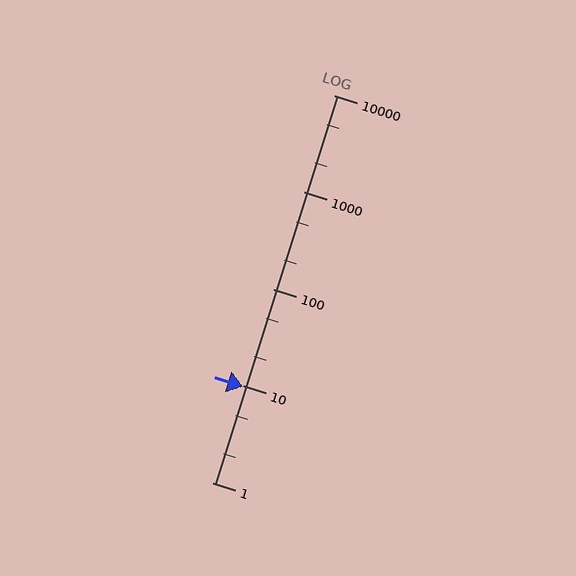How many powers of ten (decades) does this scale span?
The scale spans 4 decades, from 1 to 10000.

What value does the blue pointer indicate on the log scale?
The pointer indicates approximately 9.7.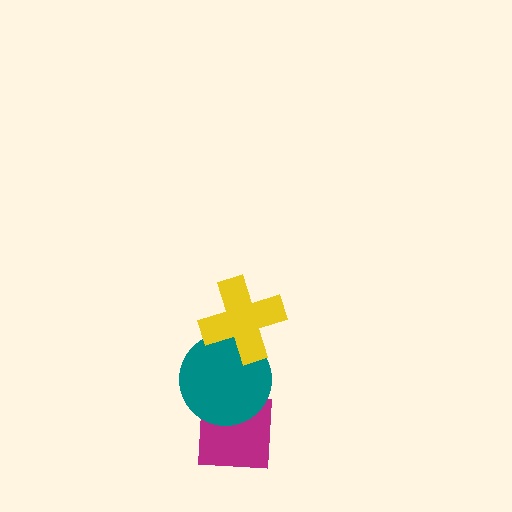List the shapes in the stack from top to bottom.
From top to bottom: the yellow cross, the teal circle, the magenta square.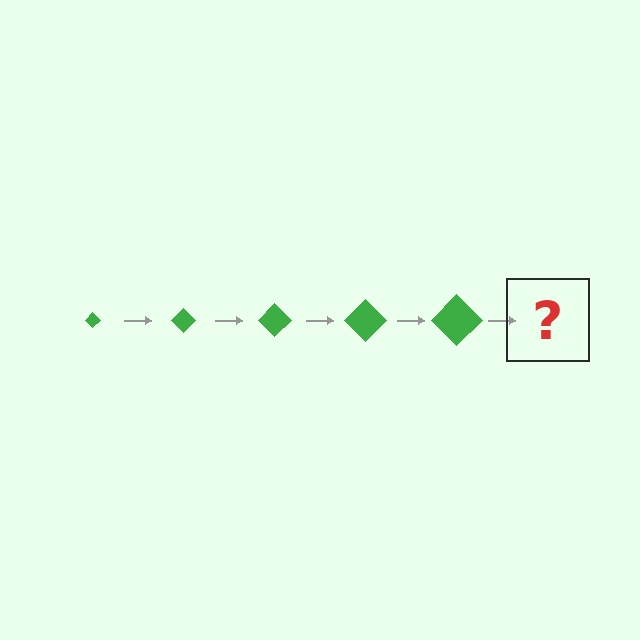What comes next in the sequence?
The next element should be a green diamond, larger than the previous one.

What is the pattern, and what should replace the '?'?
The pattern is that the diamond gets progressively larger each step. The '?' should be a green diamond, larger than the previous one.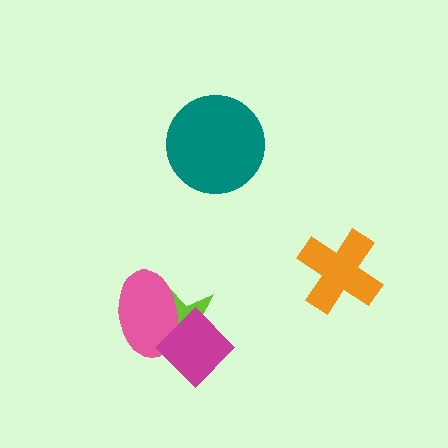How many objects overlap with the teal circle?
0 objects overlap with the teal circle.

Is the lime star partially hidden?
Yes, it is partially covered by another shape.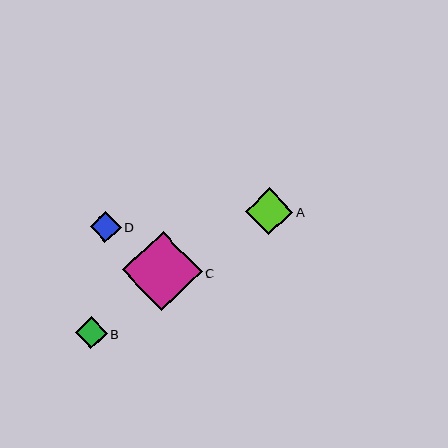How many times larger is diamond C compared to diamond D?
Diamond C is approximately 2.6 times the size of diamond D.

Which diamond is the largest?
Diamond C is the largest with a size of approximately 80 pixels.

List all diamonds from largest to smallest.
From largest to smallest: C, A, B, D.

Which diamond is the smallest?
Diamond D is the smallest with a size of approximately 31 pixels.